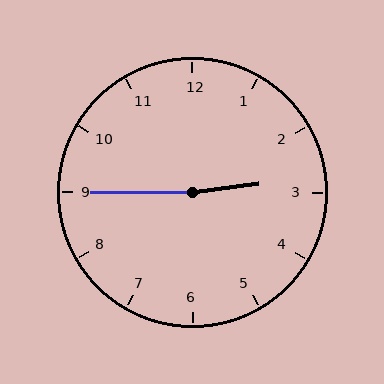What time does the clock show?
2:45.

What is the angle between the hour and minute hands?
Approximately 172 degrees.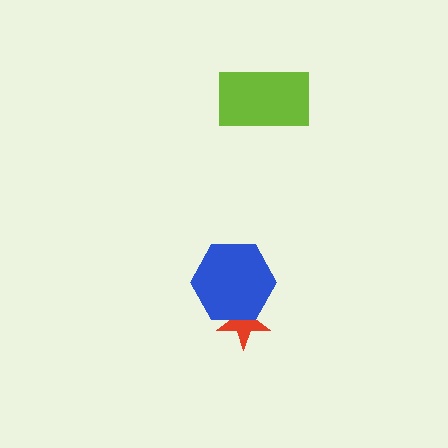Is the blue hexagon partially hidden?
No, no other shape covers it.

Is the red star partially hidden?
Yes, it is partially covered by another shape.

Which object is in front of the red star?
The blue hexagon is in front of the red star.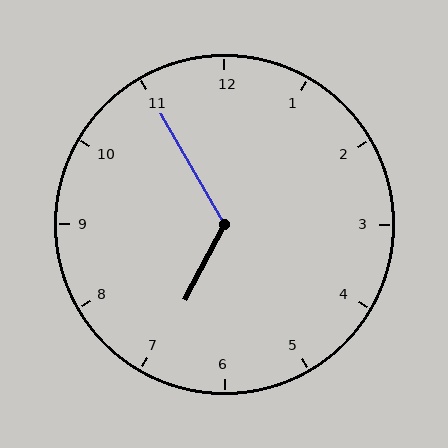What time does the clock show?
6:55.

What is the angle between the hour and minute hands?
Approximately 122 degrees.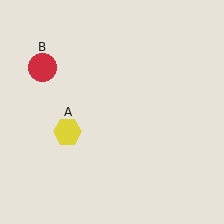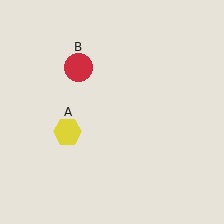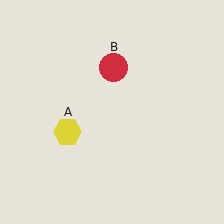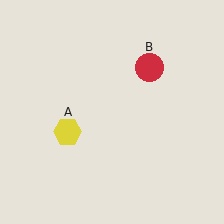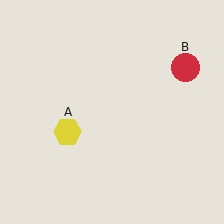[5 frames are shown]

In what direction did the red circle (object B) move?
The red circle (object B) moved right.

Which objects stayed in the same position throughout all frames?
Yellow hexagon (object A) remained stationary.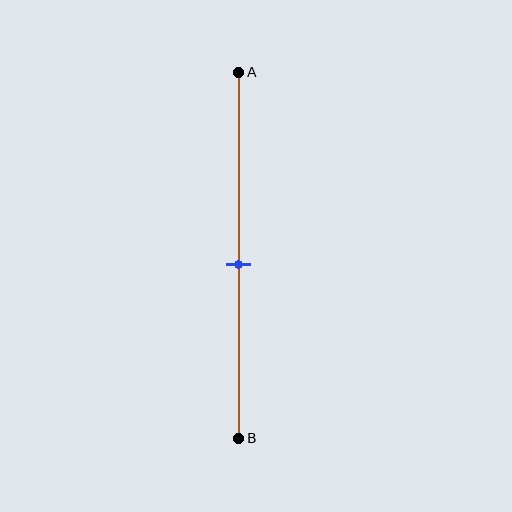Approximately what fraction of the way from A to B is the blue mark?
The blue mark is approximately 55% of the way from A to B.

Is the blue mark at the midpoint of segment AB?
Yes, the mark is approximately at the midpoint.